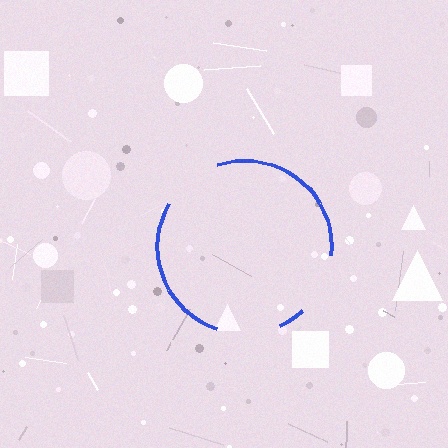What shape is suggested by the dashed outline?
The dashed outline suggests a circle.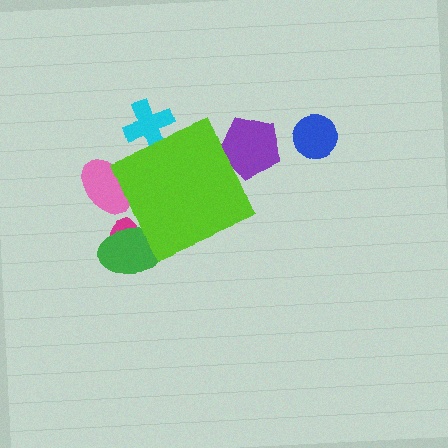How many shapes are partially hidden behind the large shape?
5 shapes are partially hidden.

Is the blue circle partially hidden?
No, the blue circle is fully visible.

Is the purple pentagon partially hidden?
Yes, the purple pentagon is partially hidden behind the lime diamond.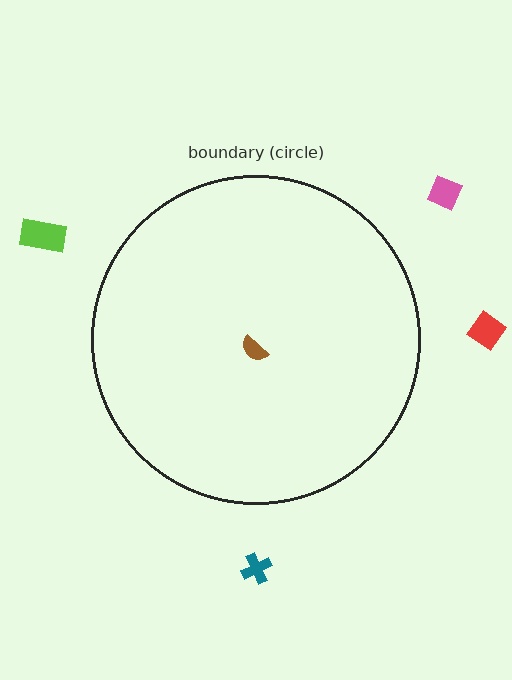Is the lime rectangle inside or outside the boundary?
Outside.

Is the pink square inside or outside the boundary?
Outside.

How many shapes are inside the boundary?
1 inside, 4 outside.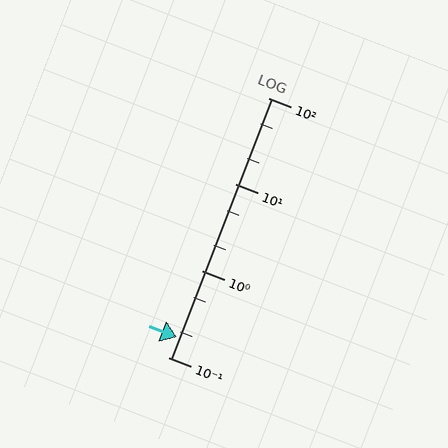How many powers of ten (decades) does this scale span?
The scale spans 3 decades, from 0.1 to 100.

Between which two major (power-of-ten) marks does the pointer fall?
The pointer is between 0.1 and 1.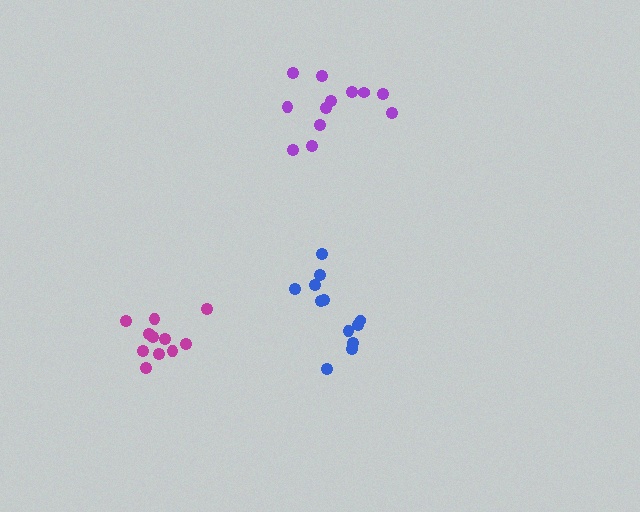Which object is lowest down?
The magenta cluster is bottommost.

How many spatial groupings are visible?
There are 3 spatial groupings.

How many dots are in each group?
Group 1: 12 dots, Group 2: 12 dots, Group 3: 11 dots (35 total).